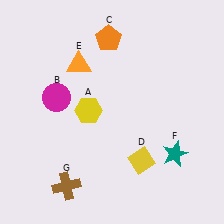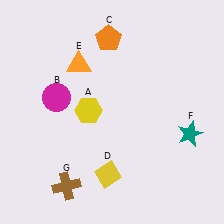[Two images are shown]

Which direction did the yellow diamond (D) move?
The yellow diamond (D) moved left.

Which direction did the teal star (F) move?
The teal star (F) moved up.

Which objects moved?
The objects that moved are: the yellow diamond (D), the teal star (F).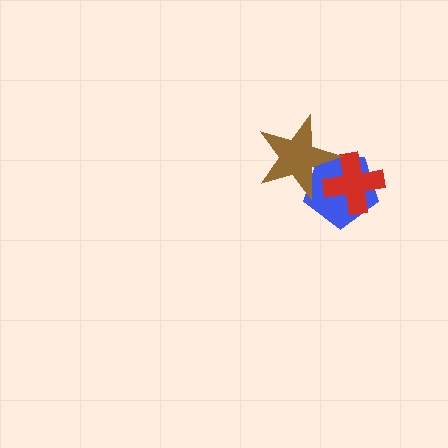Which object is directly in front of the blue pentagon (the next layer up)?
The red cross is directly in front of the blue pentagon.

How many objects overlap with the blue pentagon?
2 objects overlap with the blue pentagon.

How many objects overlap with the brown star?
2 objects overlap with the brown star.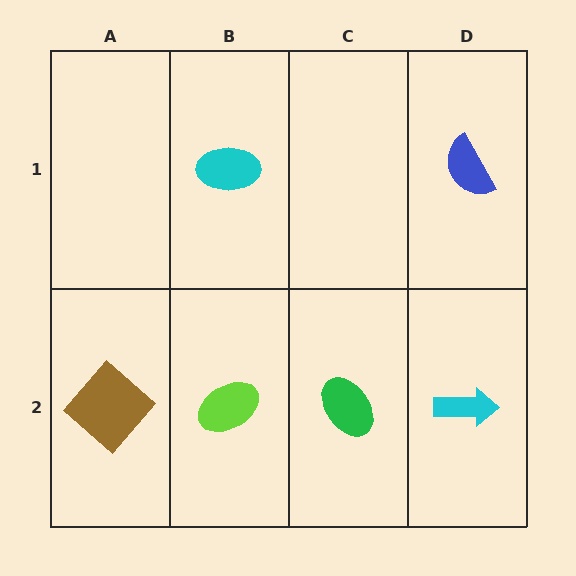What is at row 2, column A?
A brown diamond.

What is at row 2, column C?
A green ellipse.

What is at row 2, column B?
A lime ellipse.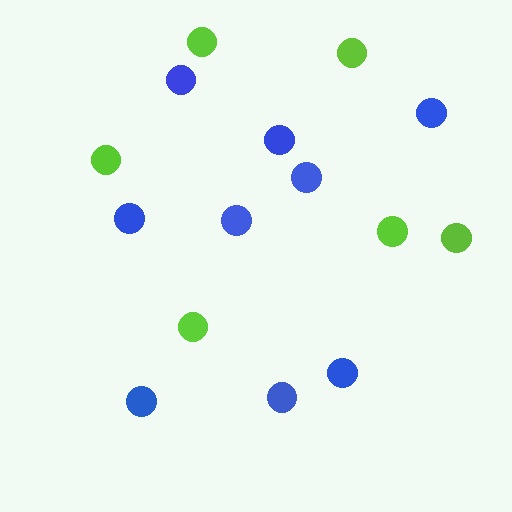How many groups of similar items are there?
There are 2 groups: one group of lime circles (6) and one group of blue circles (9).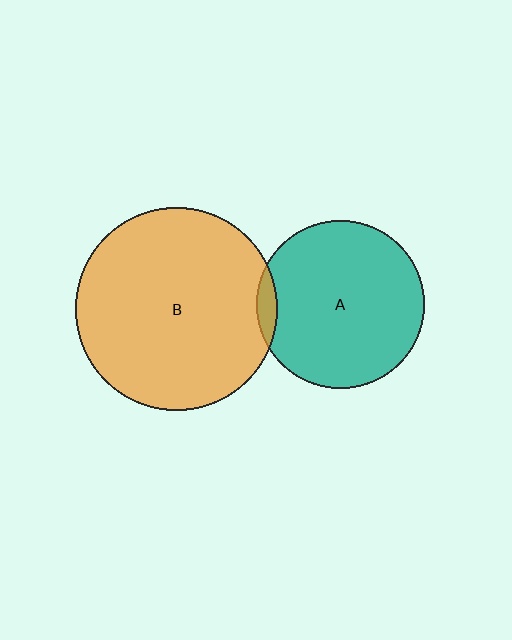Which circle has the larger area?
Circle B (orange).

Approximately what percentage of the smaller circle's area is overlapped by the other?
Approximately 5%.